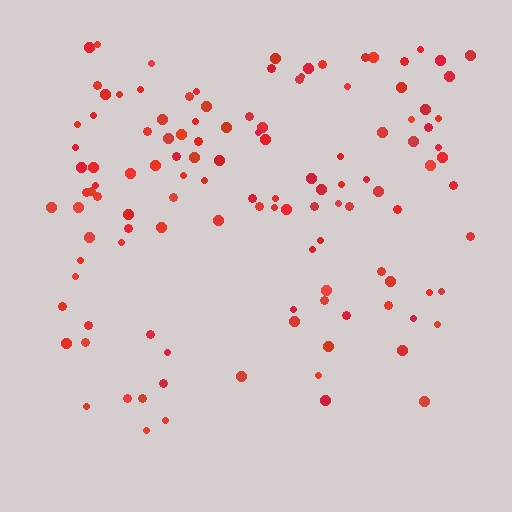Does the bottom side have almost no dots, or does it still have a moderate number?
Still a moderate number, just noticeably fewer than the top.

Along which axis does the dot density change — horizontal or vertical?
Vertical.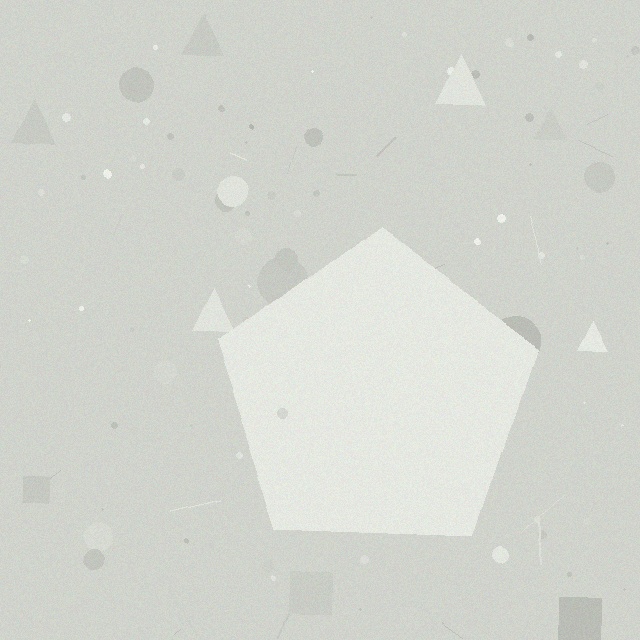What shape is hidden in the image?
A pentagon is hidden in the image.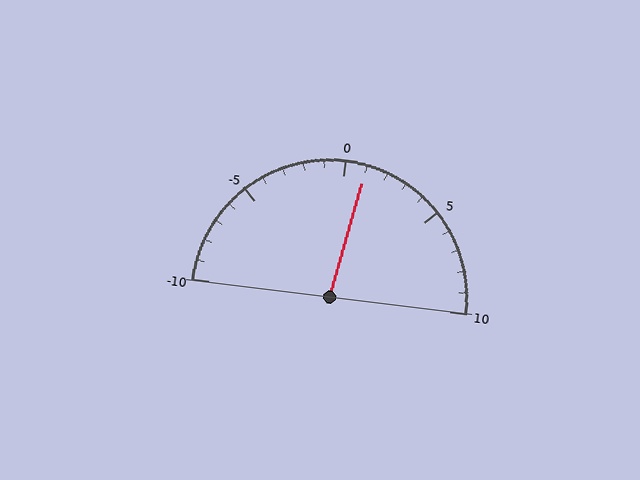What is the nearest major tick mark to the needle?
The nearest major tick mark is 0.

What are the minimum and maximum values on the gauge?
The gauge ranges from -10 to 10.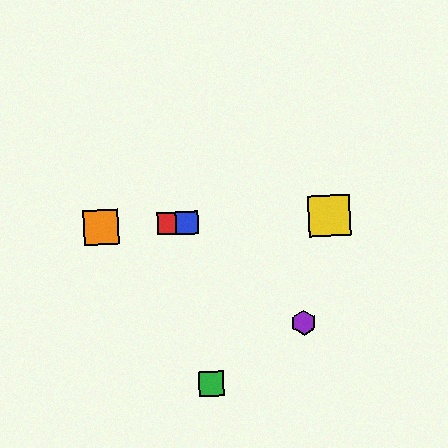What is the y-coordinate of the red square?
The red square is at y≈224.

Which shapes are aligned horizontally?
The red square, the blue square, the yellow square, the orange square are aligned horizontally.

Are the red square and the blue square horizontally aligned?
Yes, both are at y≈224.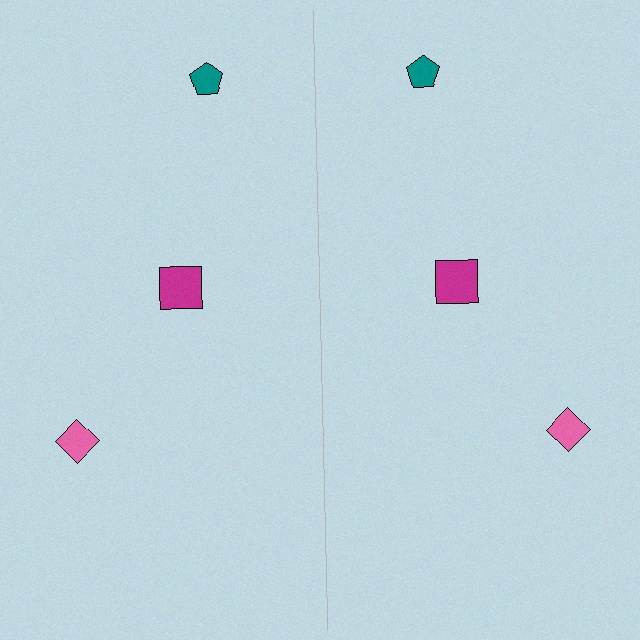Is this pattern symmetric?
Yes, this pattern has bilateral (reflection) symmetry.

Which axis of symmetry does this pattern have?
The pattern has a vertical axis of symmetry running through the center of the image.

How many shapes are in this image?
There are 6 shapes in this image.